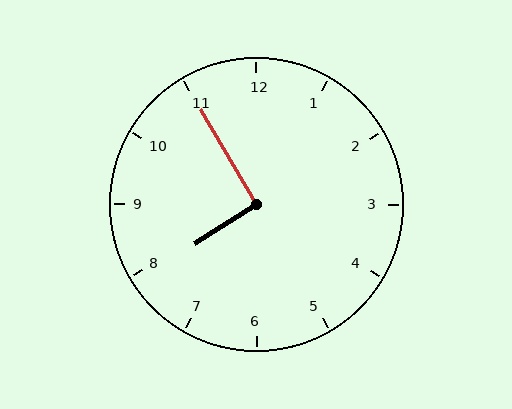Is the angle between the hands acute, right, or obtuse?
It is right.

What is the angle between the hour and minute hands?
Approximately 92 degrees.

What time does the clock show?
7:55.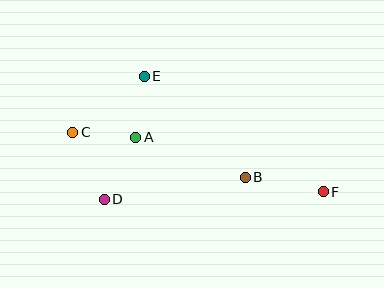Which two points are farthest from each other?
Points C and F are farthest from each other.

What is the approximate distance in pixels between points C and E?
The distance between C and E is approximately 91 pixels.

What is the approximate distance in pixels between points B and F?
The distance between B and F is approximately 80 pixels.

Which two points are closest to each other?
Points A and E are closest to each other.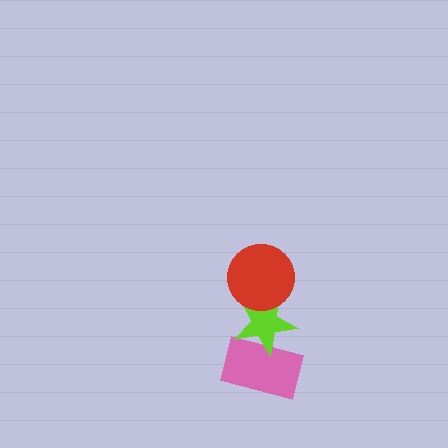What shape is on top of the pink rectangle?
The lime star is on top of the pink rectangle.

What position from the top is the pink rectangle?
The pink rectangle is 3rd from the top.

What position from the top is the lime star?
The lime star is 2nd from the top.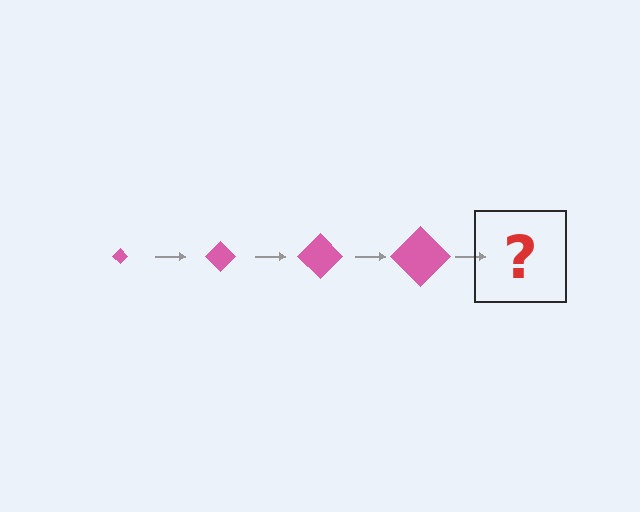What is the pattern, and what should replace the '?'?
The pattern is that the diamond gets progressively larger each step. The '?' should be a pink diamond, larger than the previous one.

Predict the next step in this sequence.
The next step is a pink diamond, larger than the previous one.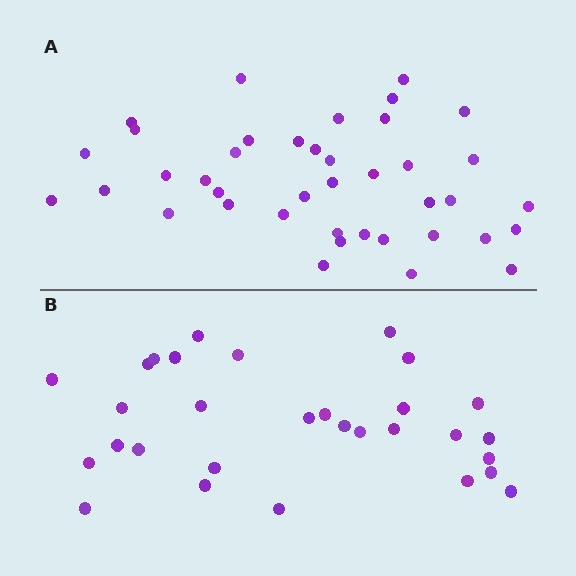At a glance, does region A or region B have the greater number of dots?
Region A (the top region) has more dots.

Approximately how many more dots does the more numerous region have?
Region A has roughly 10 or so more dots than region B.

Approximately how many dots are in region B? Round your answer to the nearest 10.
About 30 dots.